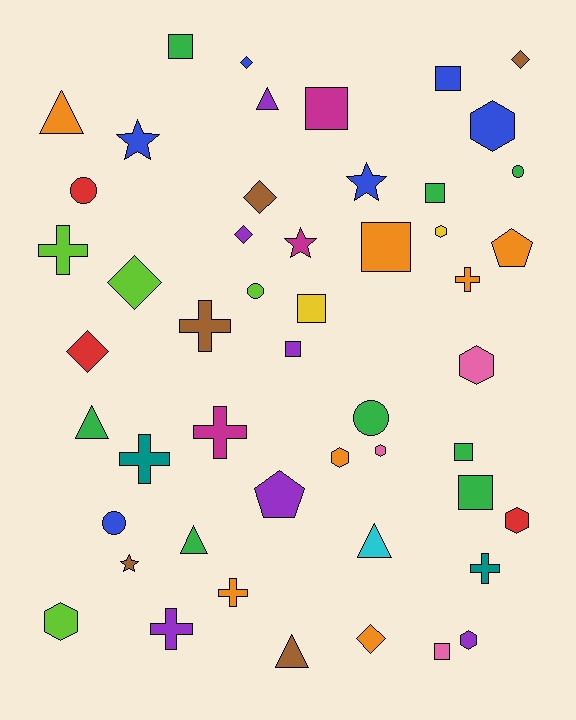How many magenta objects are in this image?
There are 3 magenta objects.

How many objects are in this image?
There are 50 objects.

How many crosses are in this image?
There are 8 crosses.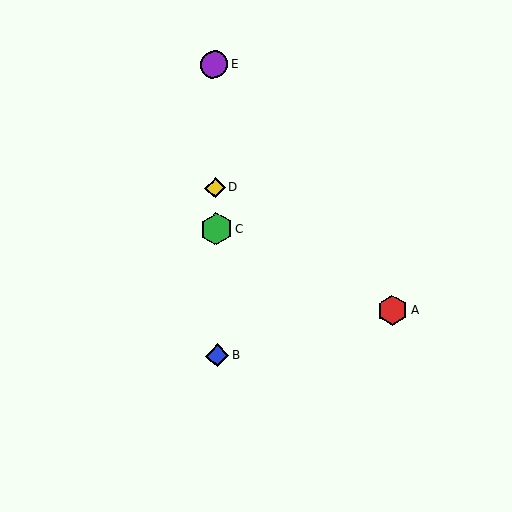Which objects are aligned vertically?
Objects B, C, D, E are aligned vertically.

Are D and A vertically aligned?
No, D is at x≈215 and A is at x≈392.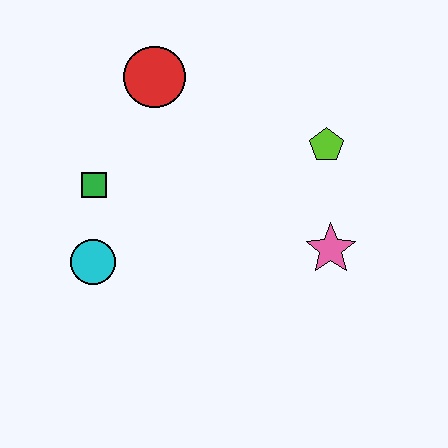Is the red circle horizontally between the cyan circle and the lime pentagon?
Yes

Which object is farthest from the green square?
The pink star is farthest from the green square.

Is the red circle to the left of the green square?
No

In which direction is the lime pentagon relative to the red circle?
The lime pentagon is to the right of the red circle.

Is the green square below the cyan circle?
No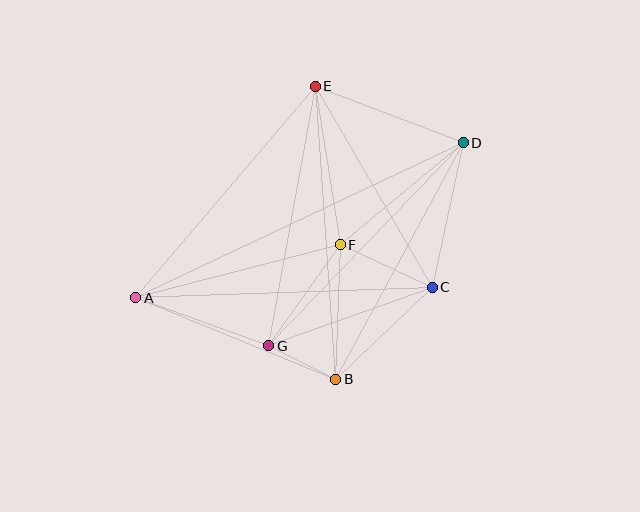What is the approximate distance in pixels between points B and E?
The distance between B and E is approximately 294 pixels.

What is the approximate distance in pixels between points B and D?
The distance between B and D is approximately 269 pixels.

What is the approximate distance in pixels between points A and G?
The distance between A and G is approximately 141 pixels.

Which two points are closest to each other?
Points B and G are closest to each other.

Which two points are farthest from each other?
Points A and D are farthest from each other.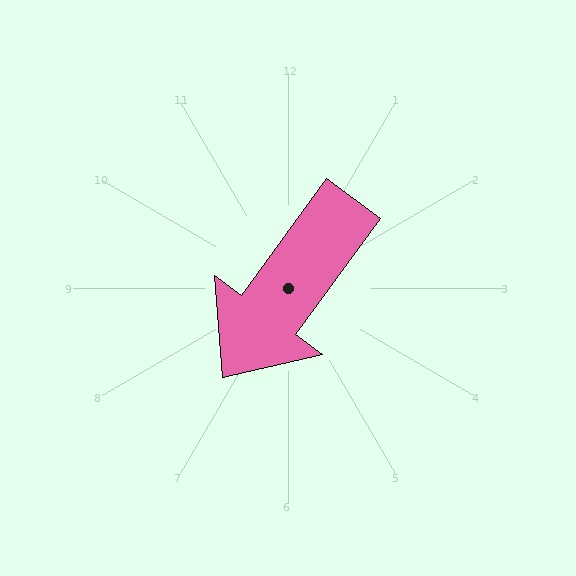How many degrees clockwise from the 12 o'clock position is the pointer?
Approximately 216 degrees.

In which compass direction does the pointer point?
Southwest.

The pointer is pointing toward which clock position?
Roughly 7 o'clock.